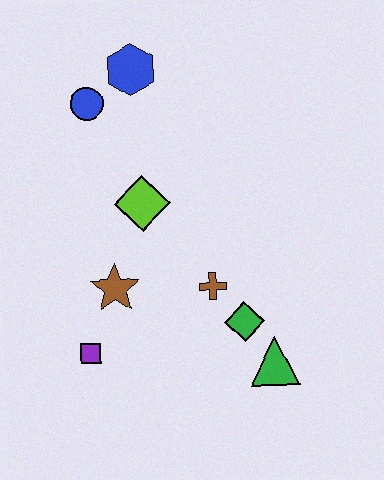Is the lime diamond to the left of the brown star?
No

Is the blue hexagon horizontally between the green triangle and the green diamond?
No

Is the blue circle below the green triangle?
No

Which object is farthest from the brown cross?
The blue hexagon is farthest from the brown cross.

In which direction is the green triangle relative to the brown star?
The green triangle is to the right of the brown star.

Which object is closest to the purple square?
The brown star is closest to the purple square.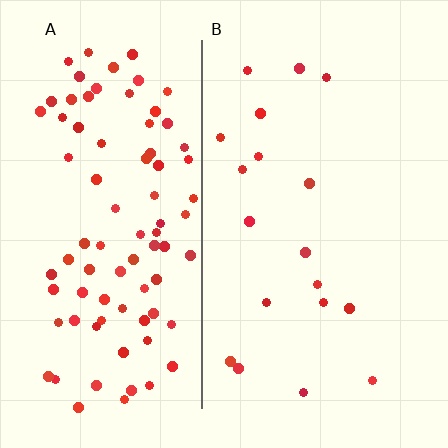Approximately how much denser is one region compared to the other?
Approximately 4.7× — region A over region B.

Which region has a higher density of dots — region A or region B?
A (the left).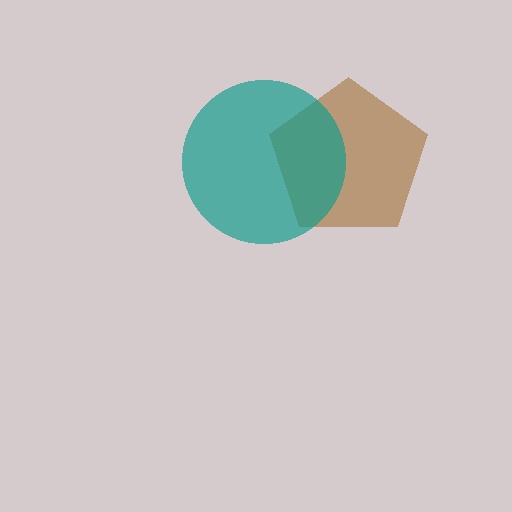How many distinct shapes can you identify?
There are 2 distinct shapes: a brown pentagon, a teal circle.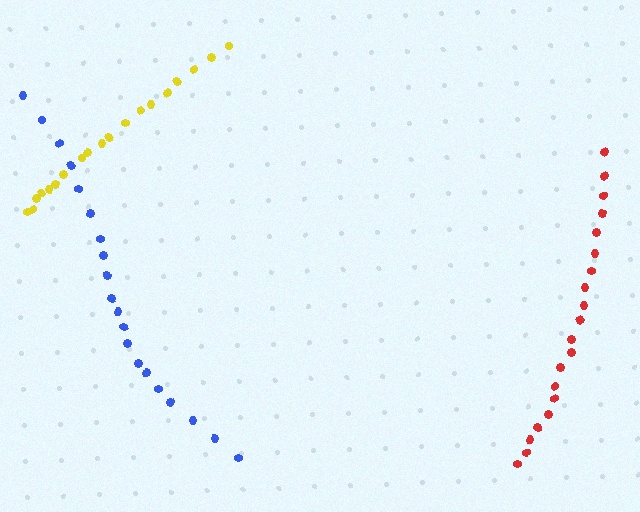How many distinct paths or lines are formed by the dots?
There are 3 distinct paths.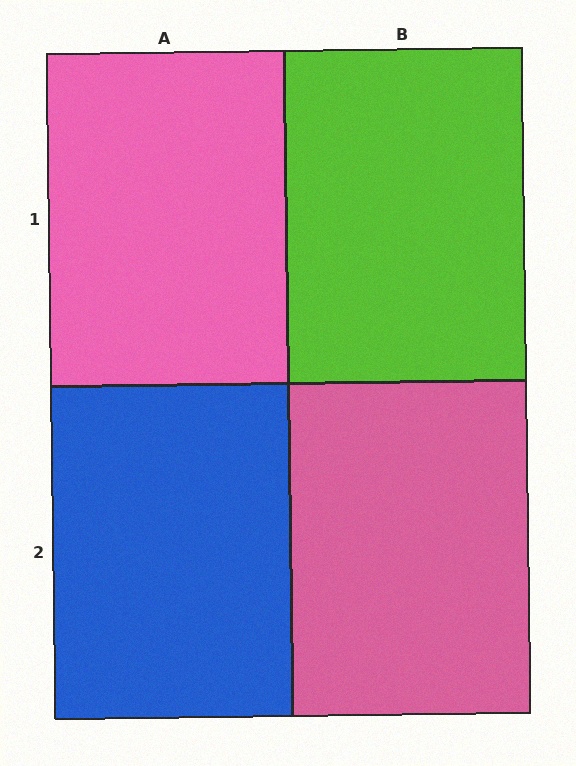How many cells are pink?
2 cells are pink.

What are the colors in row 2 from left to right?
Blue, pink.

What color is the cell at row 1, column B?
Lime.